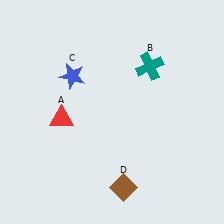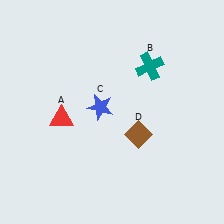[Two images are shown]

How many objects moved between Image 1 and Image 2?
2 objects moved between the two images.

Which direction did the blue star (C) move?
The blue star (C) moved down.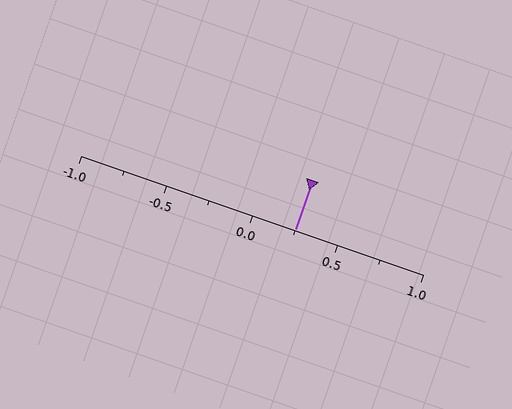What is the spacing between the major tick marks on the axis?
The major ticks are spaced 0.5 apart.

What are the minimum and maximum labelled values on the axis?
The axis runs from -1.0 to 1.0.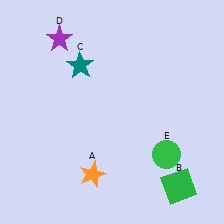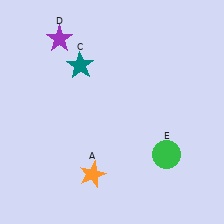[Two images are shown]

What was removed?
The green square (B) was removed in Image 2.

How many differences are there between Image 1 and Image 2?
There is 1 difference between the two images.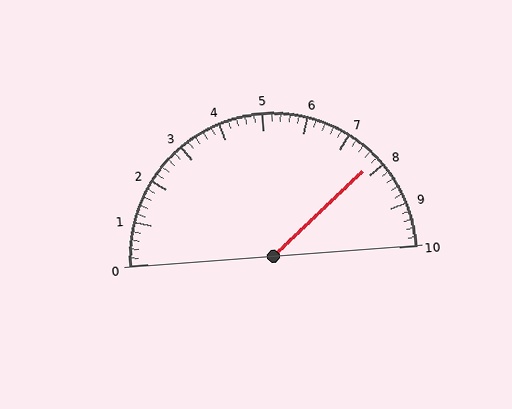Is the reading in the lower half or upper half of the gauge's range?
The reading is in the upper half of the range (0 to 10).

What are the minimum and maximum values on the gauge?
The gauge ranges from 0 to 10.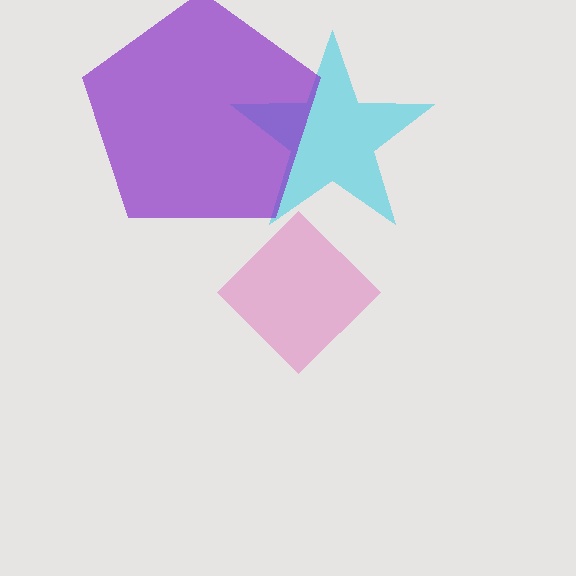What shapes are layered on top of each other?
The layered shapes are: a cyan star, a purple pentagon, a pink diamond.